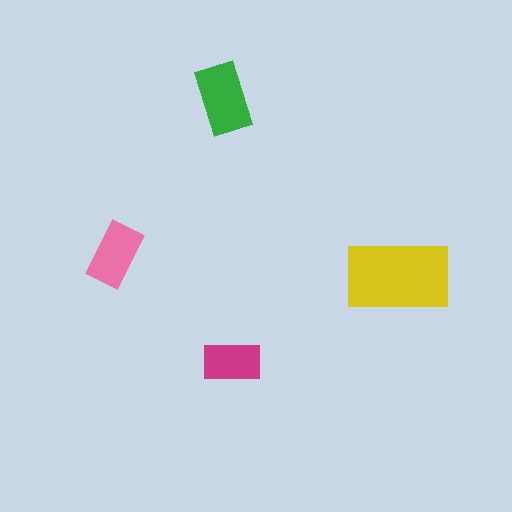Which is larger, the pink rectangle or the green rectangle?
The green one.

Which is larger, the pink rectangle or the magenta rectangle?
The pink one.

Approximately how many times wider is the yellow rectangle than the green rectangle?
About 1.5 times wider.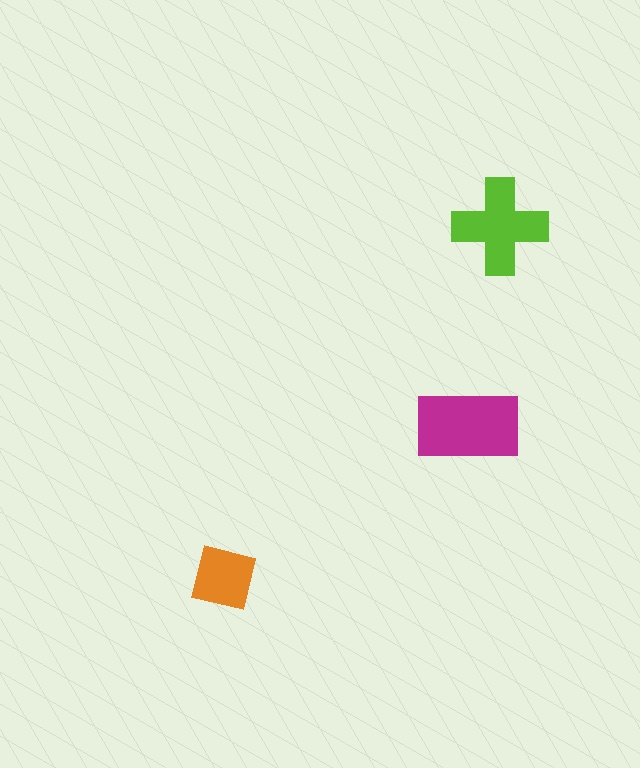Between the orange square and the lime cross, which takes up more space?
The lime cross.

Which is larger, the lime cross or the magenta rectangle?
The magenta rectangle.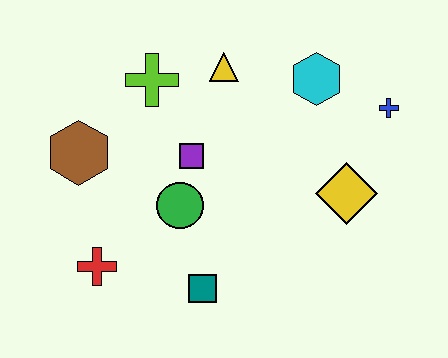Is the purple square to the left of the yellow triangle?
Yes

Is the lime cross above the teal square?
Yes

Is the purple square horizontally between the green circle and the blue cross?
Yes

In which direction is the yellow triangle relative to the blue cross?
The yellow triangle is to the left of the blue cross.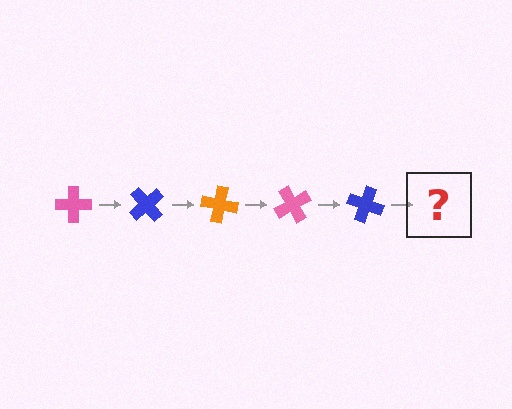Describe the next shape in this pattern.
It should be an orange cross, rotated 250 degrees from the start.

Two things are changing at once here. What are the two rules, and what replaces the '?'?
The two rules are that it rotates 50 degrees each step and the color cycles through pink, blue, and orange. The '?' should be an orange cross, rotated 250 degrees from the start.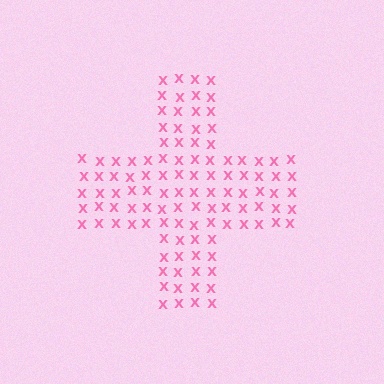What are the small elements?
The small elements are letter X's.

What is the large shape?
The large shape is a cross.